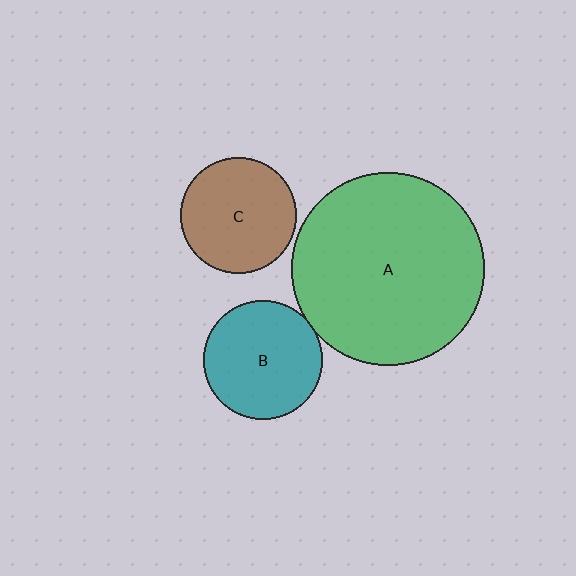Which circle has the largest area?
Circle A (green).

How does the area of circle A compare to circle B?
Approximately 2.6 times.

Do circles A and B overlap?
Yes.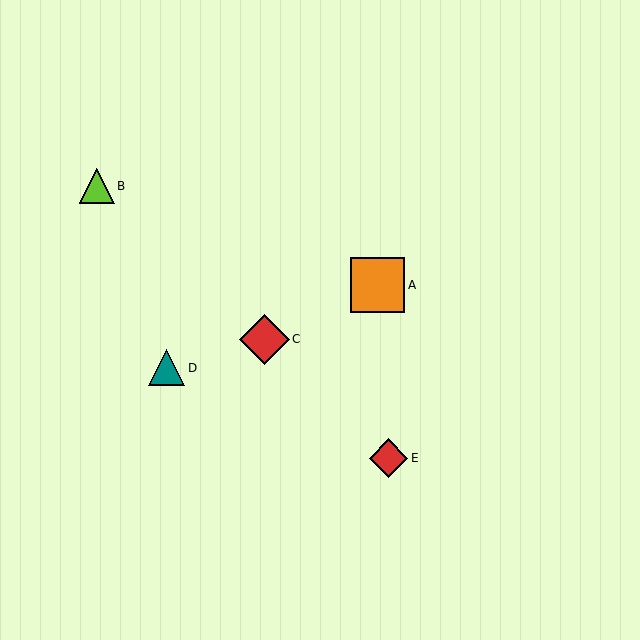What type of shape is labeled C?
Shape C is a red diamond.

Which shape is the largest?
The orange square (labeled A) is the largest.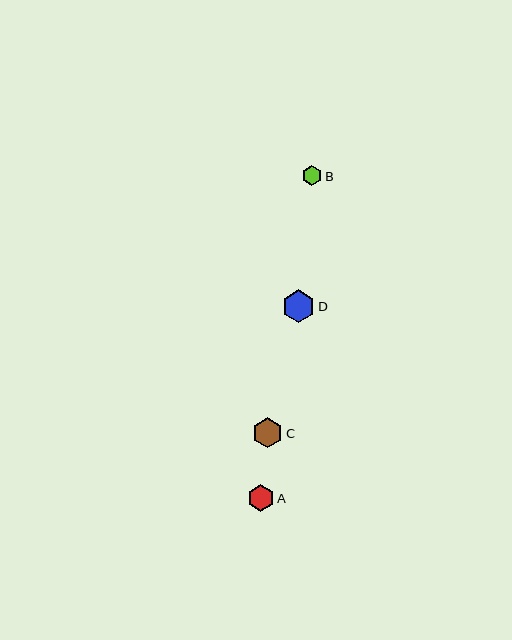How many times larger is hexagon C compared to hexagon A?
Hexagon C is approximately 1.1 times the size of hexagon A.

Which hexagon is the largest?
Hexagon D is the largest with a size of approximately 32 pixels.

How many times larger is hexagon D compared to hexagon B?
Hexagon D is approximately 1.6 times the size of hexagon B.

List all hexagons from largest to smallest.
From largest to smallest: D, C, A, B.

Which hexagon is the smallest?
Hexagon B is the smallest with a size of approximately 20 pixels.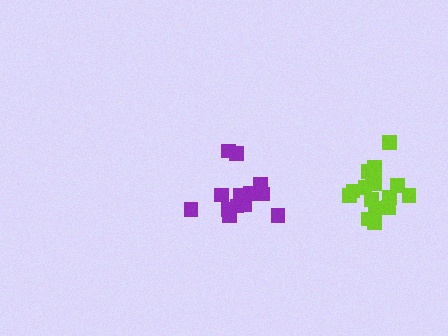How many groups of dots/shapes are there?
There are 2 groups.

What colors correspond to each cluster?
The clusters are colored: purple, lime.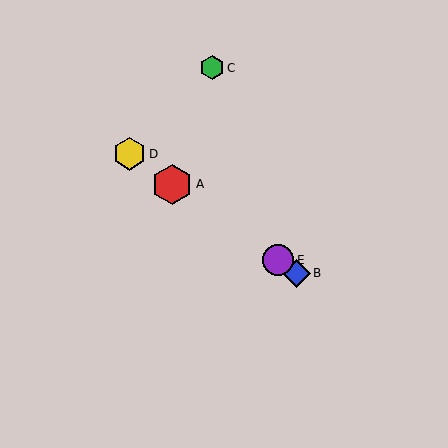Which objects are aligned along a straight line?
Objects A, B, D, E are aligned along a straight line.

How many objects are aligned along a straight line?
4 objects (A, B, D, E) are aligned along a straight line.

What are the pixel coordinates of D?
Object D is at (130, 154).